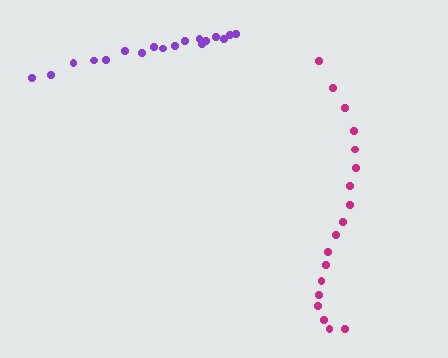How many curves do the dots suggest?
There are 2 distinct paths.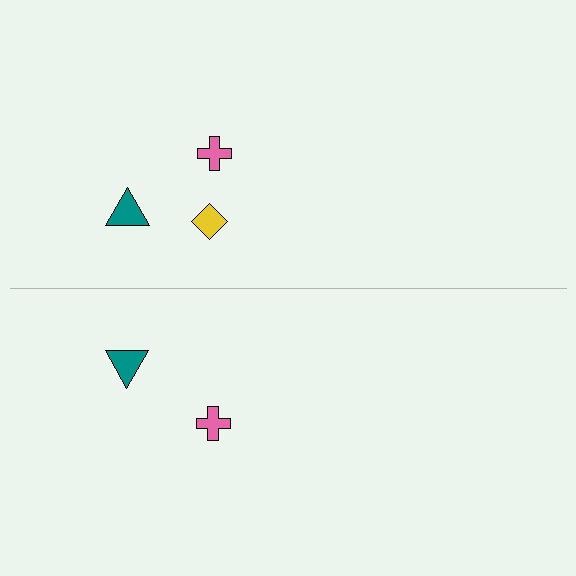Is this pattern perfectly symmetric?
No, the pattern is not perfectly symmetric. A yellow diamond is missing from the bottom side.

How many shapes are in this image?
There are 5 shapes in this image.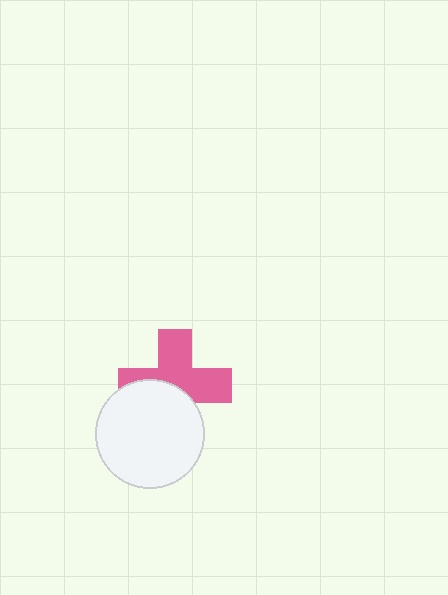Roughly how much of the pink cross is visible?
About half of it is visible (roughly 59%).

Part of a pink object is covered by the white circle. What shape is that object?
It is a cross.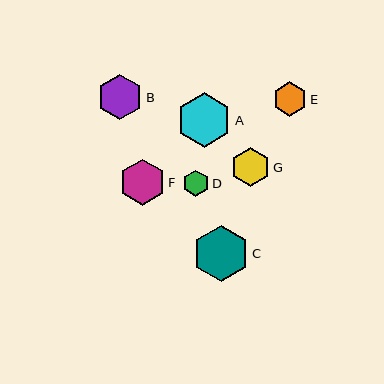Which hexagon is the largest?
Hexagon C is the largest with a size of approximately 56 pixels.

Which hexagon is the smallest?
Hexagon D is the smallest with a size of approximately 26 pixels.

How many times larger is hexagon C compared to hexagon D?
Hexagon C is approximately 2.2 times the size of hexagon D.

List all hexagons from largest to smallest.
From largest to smallest: C, A, F, B, G, E, D.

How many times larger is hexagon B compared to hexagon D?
Hexagon B is approximately 1.8 times the size of hexagon D.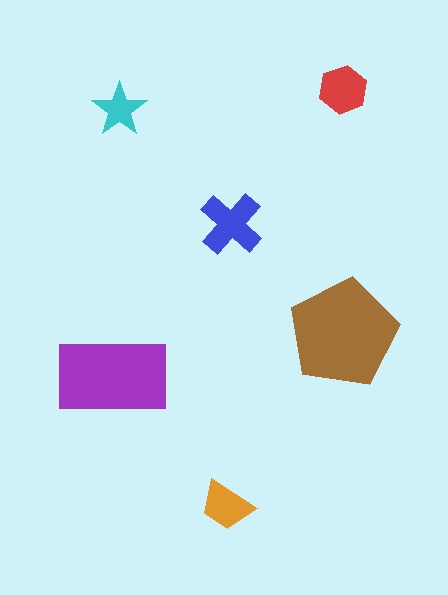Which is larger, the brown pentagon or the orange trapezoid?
The brown pentagon.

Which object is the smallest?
The cyan star.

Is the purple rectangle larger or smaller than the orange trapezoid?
Larger.